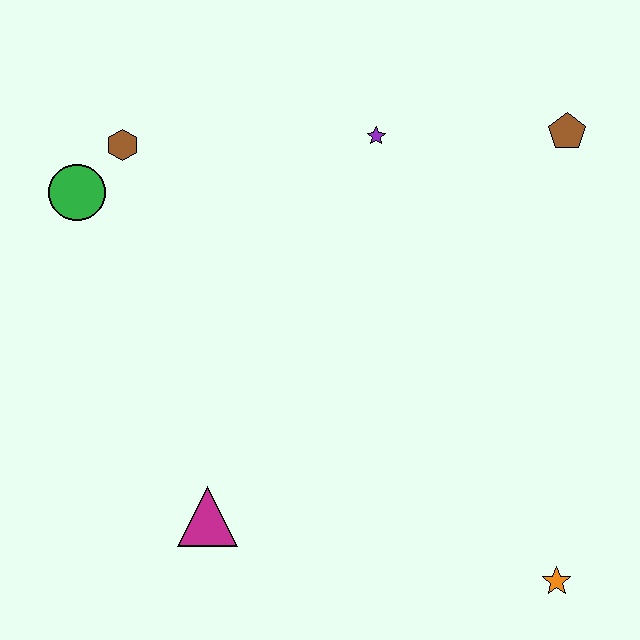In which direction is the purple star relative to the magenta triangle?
The purple star is above the magenta triangle.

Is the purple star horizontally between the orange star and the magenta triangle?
Yes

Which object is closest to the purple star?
The brown pentagon is closest to the purple star.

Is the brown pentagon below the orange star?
No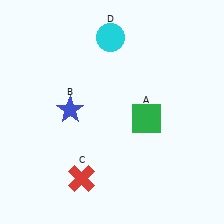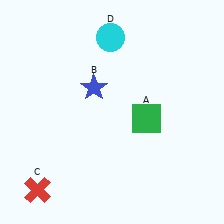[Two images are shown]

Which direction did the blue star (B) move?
The blue star (B) moved right.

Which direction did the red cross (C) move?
The red cross (C) moved left.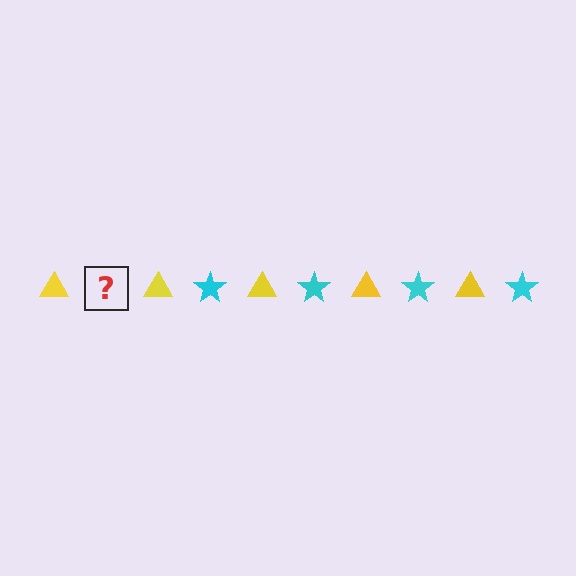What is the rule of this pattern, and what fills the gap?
The rule is that the pattern alternates between yellow triangle and cyan star. The gap should be filled with a cyan star.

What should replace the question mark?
The question mark should be replaced with a cyan star.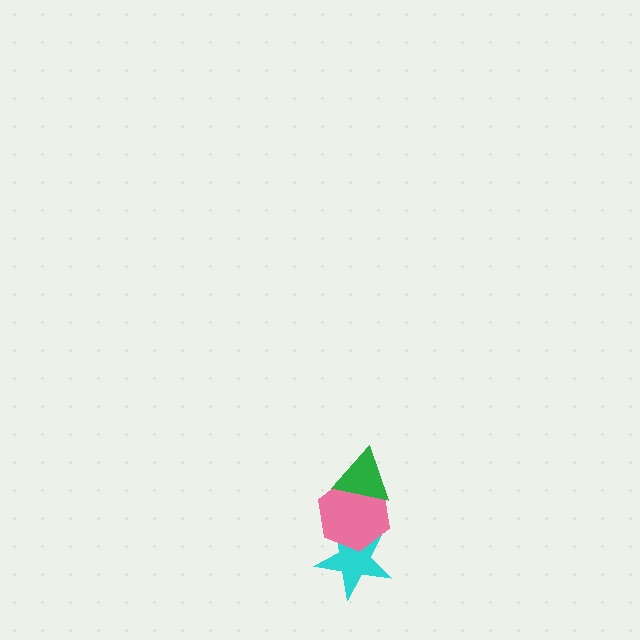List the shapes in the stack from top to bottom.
From top to bottom: the green triangle, the pink hexagon, the cyan star.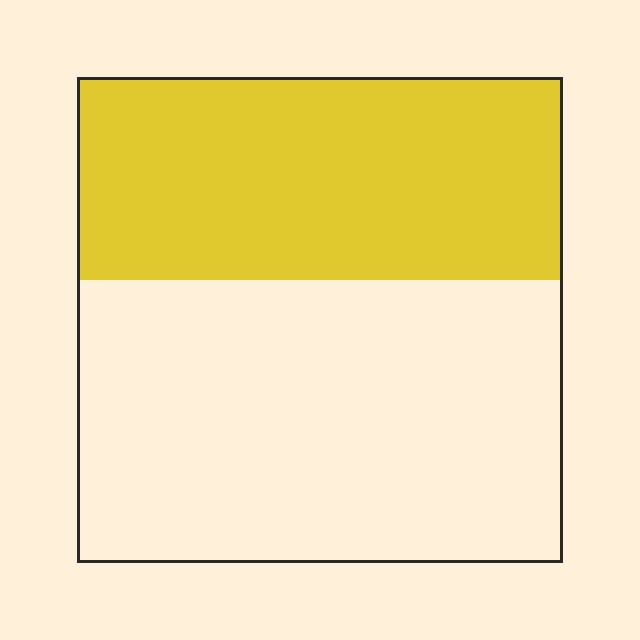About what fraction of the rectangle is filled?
About two fifths (2/5).